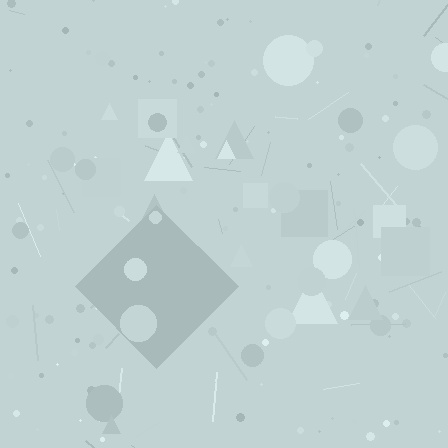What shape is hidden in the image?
A diamond is hidden in the image.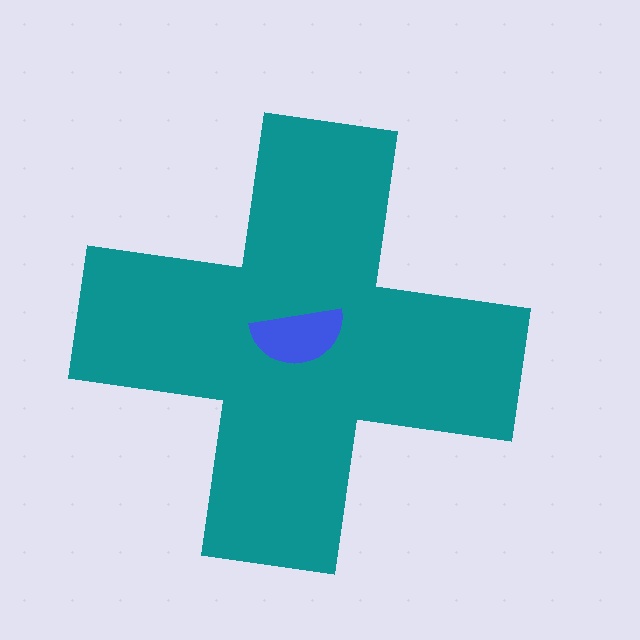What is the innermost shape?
The blue semicircle.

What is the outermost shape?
The teal cross.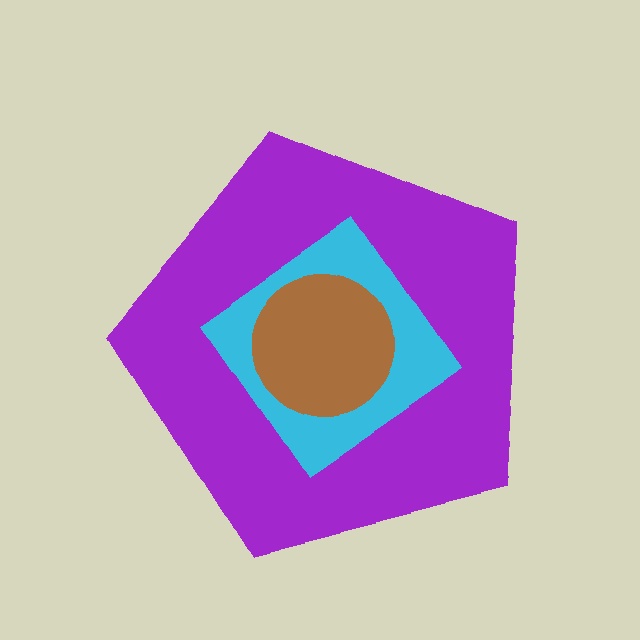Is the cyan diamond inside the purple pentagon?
Yes.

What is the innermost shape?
The brown circle.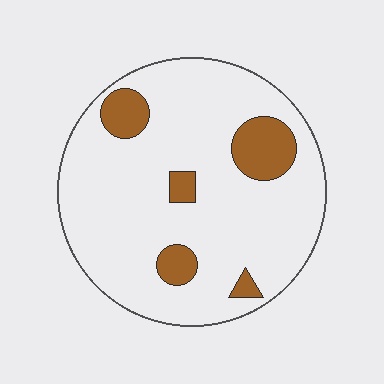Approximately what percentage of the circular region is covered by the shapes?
Approximately 15%.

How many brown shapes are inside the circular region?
5.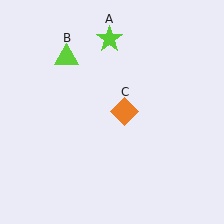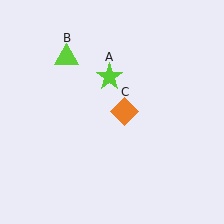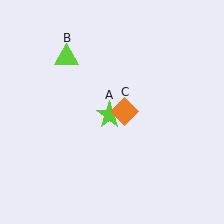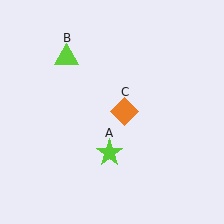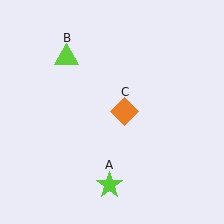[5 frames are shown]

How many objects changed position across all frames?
1 object changed position: lime star (object A).